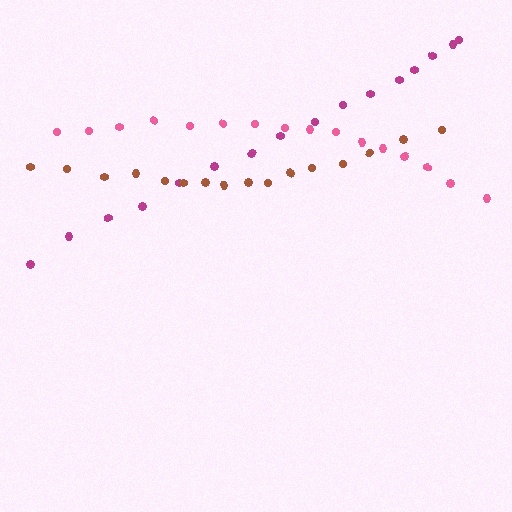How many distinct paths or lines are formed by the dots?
There are 3 distinct paths.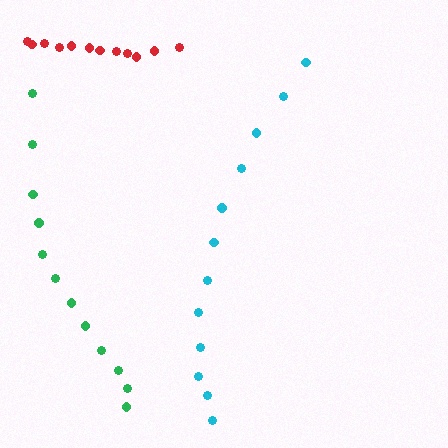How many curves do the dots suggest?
There are 3 distinct paths.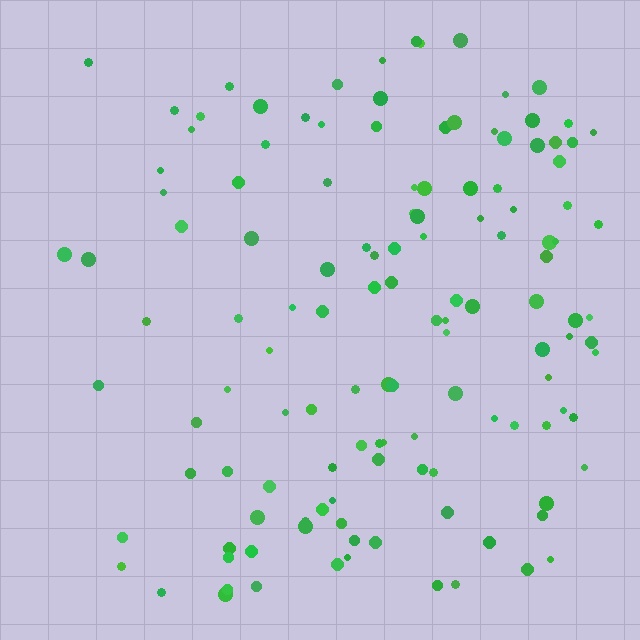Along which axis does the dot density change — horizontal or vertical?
Horizontal.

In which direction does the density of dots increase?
From left to right, with the right side densest.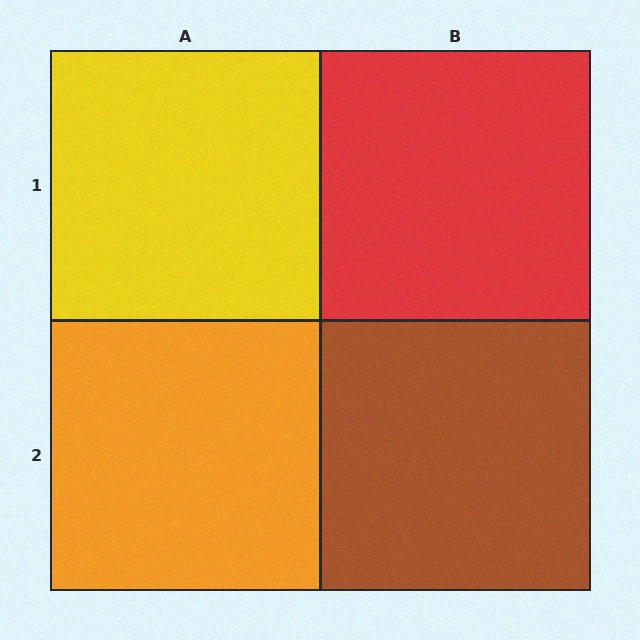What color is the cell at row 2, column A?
Orange.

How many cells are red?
1 cell is red.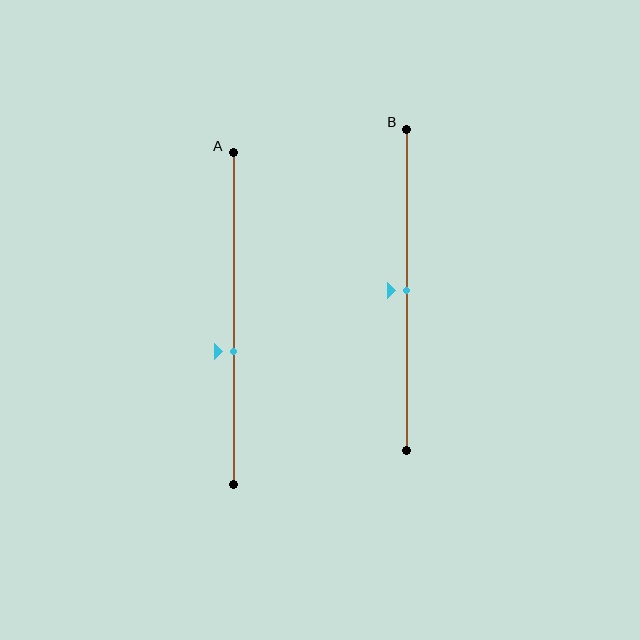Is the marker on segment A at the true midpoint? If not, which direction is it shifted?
No, the marker on segment A is shifted downward by about 10% of the segment length.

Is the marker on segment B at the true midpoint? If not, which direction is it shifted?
Yes, the marker on segment B is at the true midpoint.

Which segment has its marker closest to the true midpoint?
Segment B has its marker closest to the true midpoint.